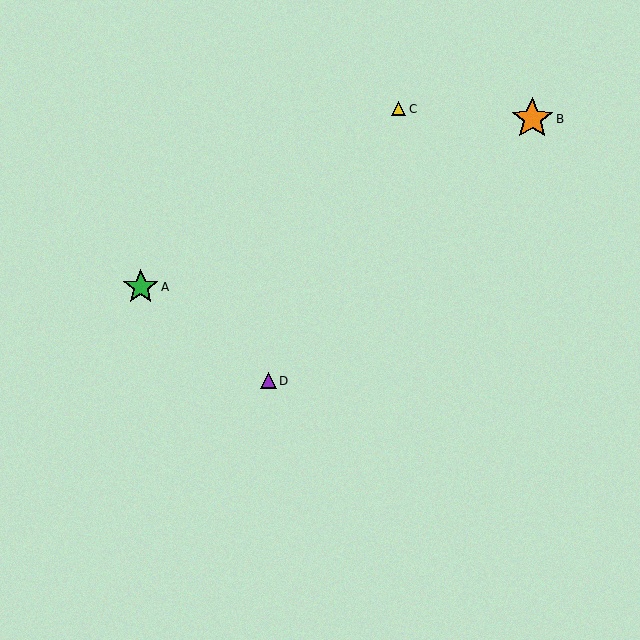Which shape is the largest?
The orange star (labeled B) is the largest.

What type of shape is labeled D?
Shape D is a purple triangle.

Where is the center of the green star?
The center of the green star is at (141, 287).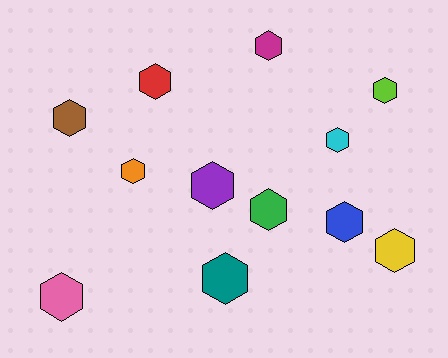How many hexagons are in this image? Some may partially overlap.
There are 12 hexagons.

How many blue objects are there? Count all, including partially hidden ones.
There is 1 blue object.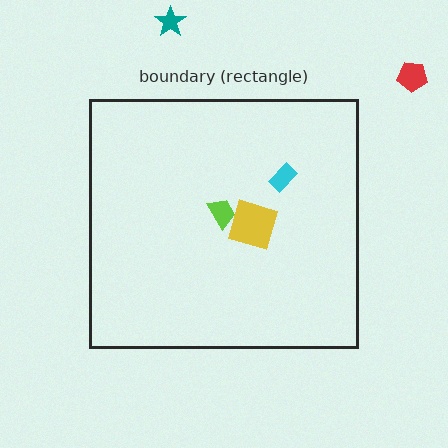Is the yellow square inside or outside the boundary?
Inside.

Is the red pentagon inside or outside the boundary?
Outside.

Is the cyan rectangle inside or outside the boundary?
Inside.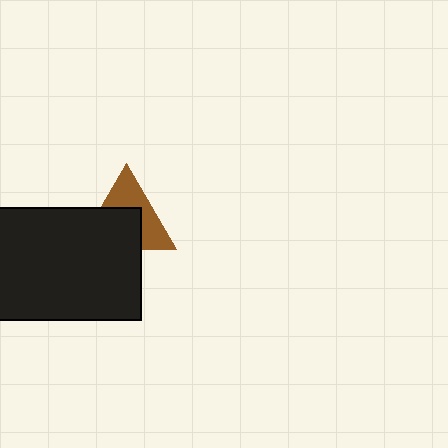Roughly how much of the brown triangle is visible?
About half of it is visible (roughly 49%).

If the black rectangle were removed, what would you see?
You would see the complete brown triangle.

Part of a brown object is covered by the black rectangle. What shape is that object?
It is a triangle.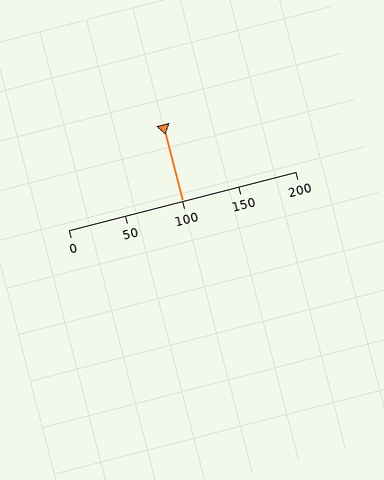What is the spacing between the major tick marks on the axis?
The major ticks are spaced 50 apart.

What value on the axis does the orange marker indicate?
The marker indicates approximately 100.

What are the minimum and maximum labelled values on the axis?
The axis runs from 0 to 200.